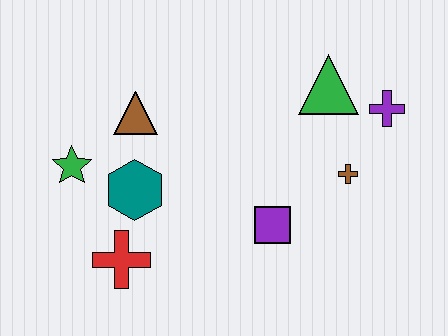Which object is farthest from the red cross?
The purple cross is farthest from the red cross.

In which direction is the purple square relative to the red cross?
The purple square is to the right of the red cross.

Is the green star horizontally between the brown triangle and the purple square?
No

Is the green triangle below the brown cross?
No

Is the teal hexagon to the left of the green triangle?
Yes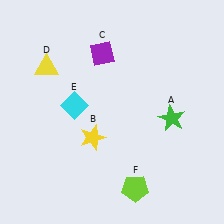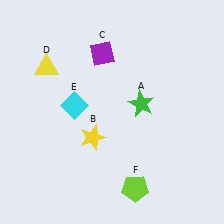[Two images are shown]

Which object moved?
The green star (A) moved left.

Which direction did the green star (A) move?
The green star (A) moved left.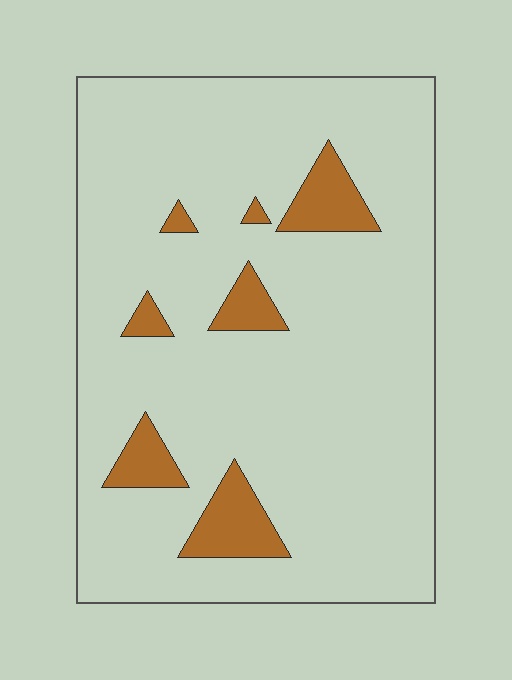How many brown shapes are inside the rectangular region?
7.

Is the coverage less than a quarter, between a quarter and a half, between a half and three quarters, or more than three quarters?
Less than a quarter.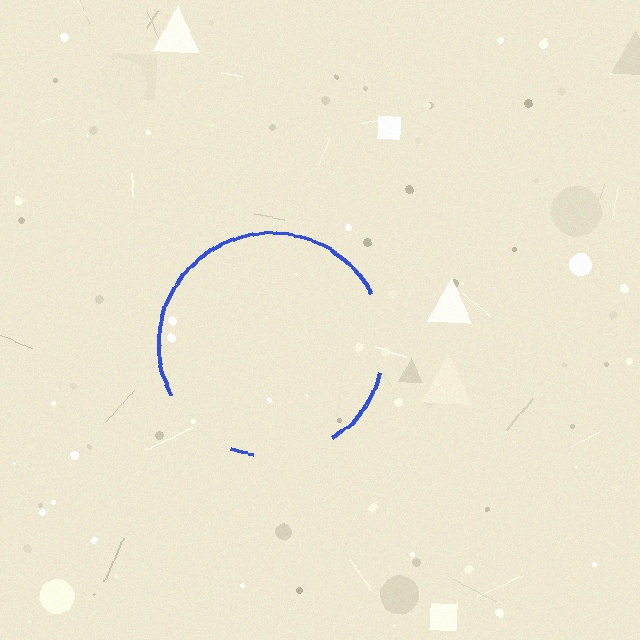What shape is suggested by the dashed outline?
The dashed outline suggests a circle.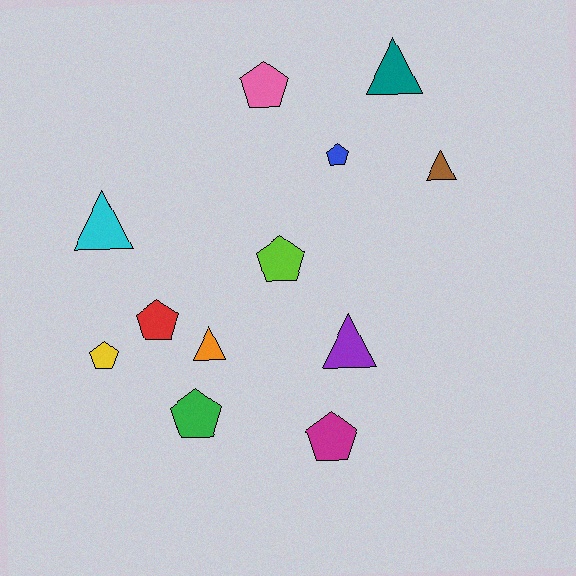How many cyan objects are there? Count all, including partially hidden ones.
There is 1 cyan object.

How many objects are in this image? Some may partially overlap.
There are 12 objects.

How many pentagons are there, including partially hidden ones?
There are 7 pentagons.